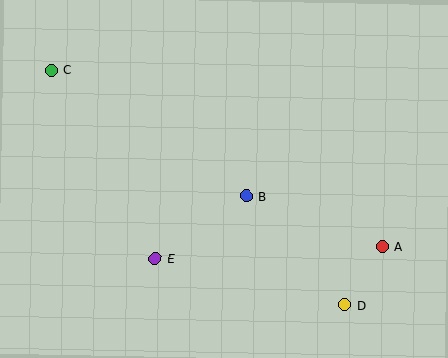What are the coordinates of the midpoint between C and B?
The midpoint between C and B is at (149, 133).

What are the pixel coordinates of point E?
Point E is at (155, 258).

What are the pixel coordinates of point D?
Point D is at (345, 305).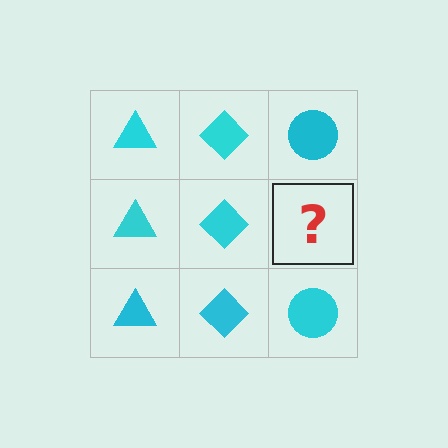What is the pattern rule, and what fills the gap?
The rule is that each column has a consistent shape. The gap should be filled with a cyan circle.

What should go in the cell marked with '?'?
The missing cell should contain a cyan circle.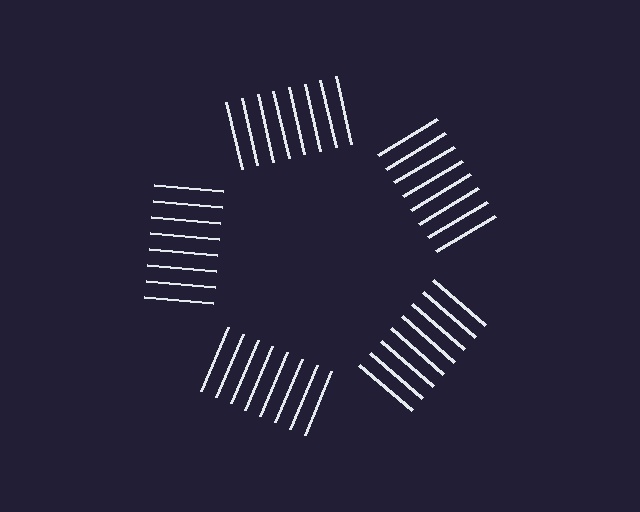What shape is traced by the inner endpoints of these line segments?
An illusory pentagon — the line segments terminate on its edges but no continuous stroke is drawn.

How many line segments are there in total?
40 — 8 along each of the 5 edges.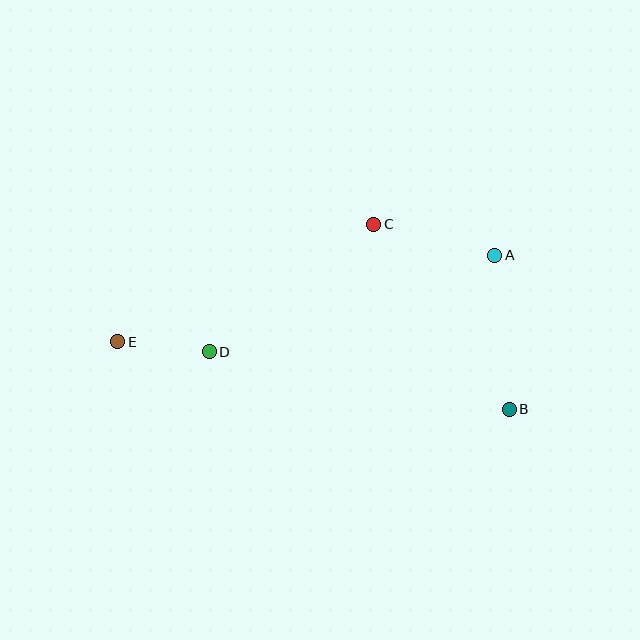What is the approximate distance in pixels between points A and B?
The distance between A and B is approximately 155 pixels.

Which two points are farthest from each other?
Points B and E are farthest from each other.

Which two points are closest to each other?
Points D and E are closest to each other.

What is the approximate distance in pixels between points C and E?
The distance between C and E is approximately 282 pixels.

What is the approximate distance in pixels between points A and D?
The distance between A and D is approximately 301 pixels.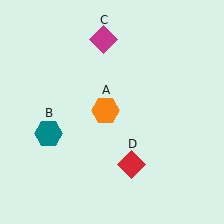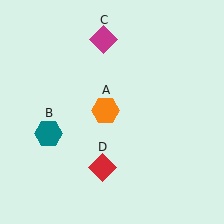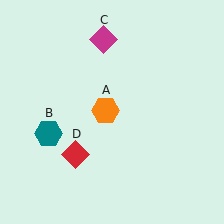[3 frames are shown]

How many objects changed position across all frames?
1 object changed position: red diamond (object D).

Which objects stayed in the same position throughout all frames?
Orange hexagon (object A) and teal hexagon (object B) and magenta diamond (object C) remained stationary.